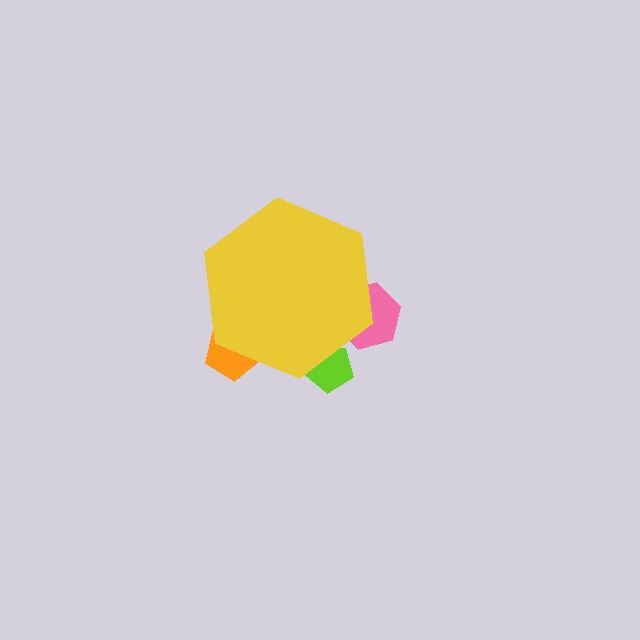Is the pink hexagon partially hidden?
Yes, the pink hexagon is partially hidden behind the yellow hexagon.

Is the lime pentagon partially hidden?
Yes, the lime pentagon is partially hidden behind the yellow hexagon.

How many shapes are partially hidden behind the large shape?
3 shapes are partially hidden.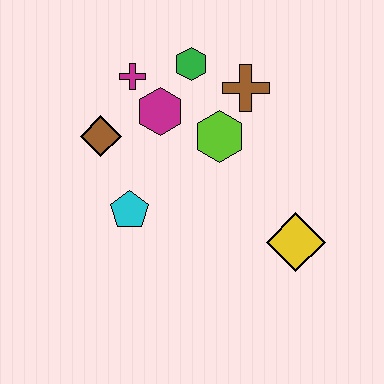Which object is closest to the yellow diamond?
The lime hexagon is closest to the yellow diamond.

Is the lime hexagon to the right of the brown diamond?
Yes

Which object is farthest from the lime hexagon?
The yellow diamond is farthest from the lime hexagon.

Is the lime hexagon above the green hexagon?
No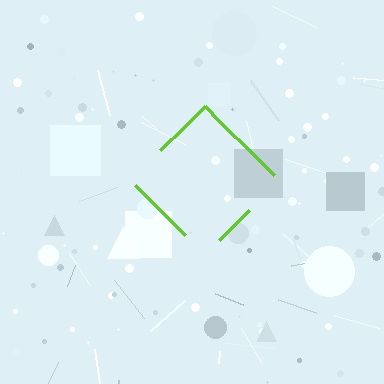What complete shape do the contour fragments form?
The contour fragments form a diamond.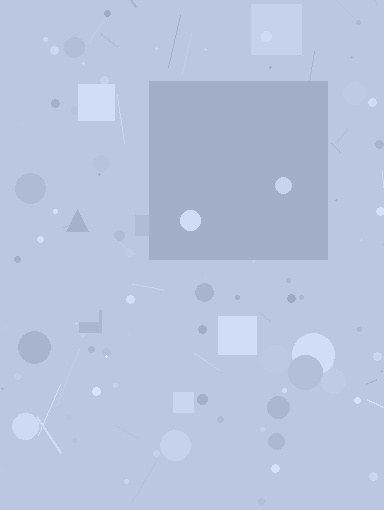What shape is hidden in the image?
A square is hidden in the image.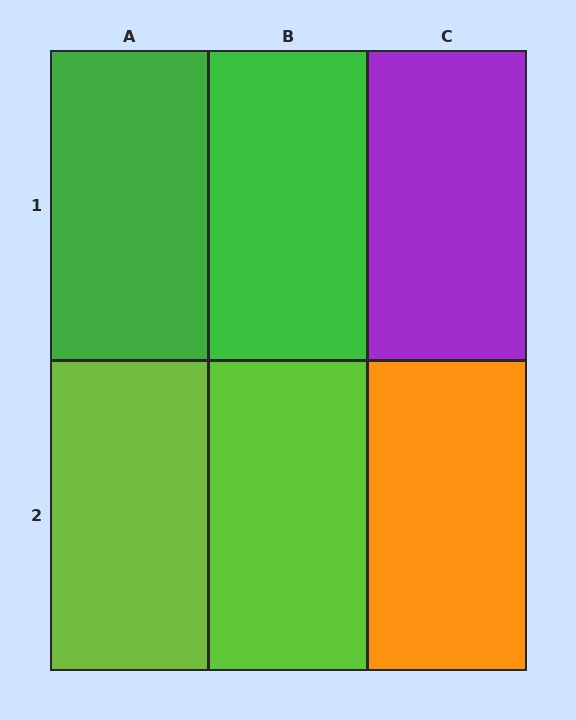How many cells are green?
2 cells are green.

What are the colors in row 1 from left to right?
Green, green, purple.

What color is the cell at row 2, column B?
Lime.